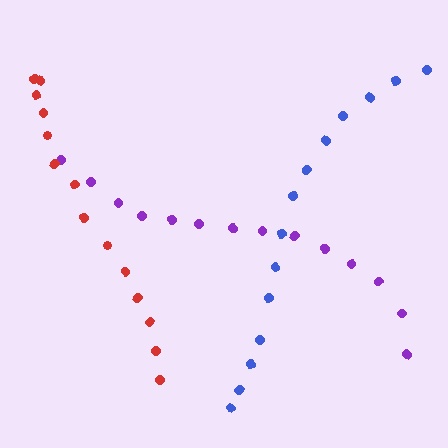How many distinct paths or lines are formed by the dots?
There are 3 distinct paths.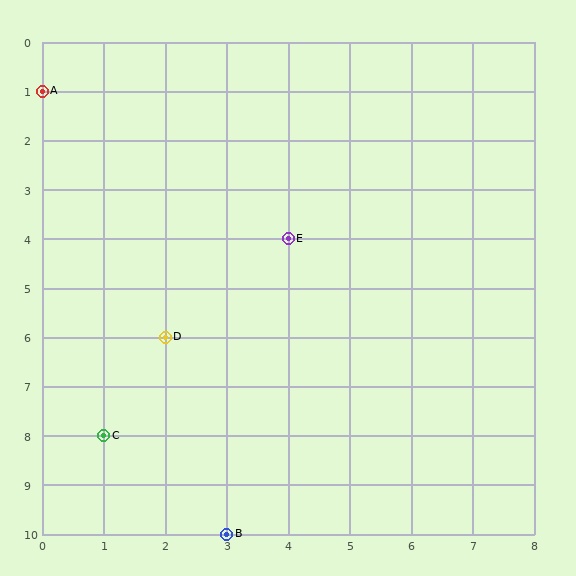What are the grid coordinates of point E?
Point E is at grid coordinates (4, 4).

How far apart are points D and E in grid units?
Points D and E are 2 columns and 2 rows apart (about 2.8 grid units diagonally).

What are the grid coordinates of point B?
Point B is at grid coordinates (3, 10).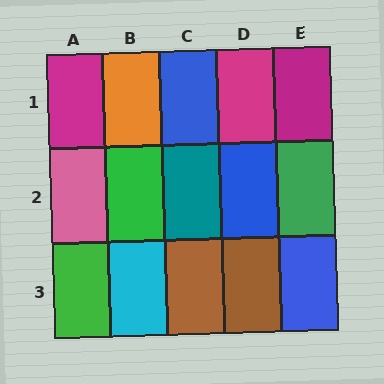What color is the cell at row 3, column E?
Blue.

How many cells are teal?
1 cell is teal.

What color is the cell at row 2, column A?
Pink.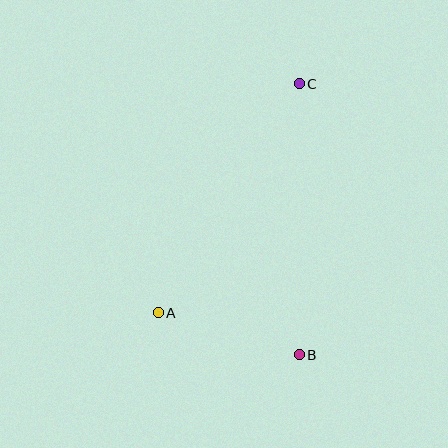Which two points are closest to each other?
Points A and B are closest to each other.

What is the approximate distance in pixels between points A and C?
The distance between A and C is approximately 269 pixels.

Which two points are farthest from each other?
Points B and C are farthest from each other.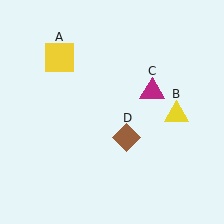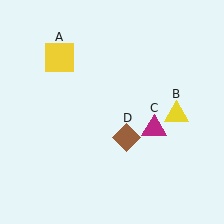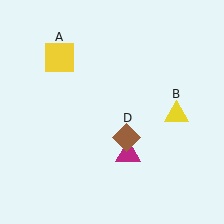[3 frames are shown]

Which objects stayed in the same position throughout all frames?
Yellow square (object A) and yellow triangle (object B) and brown diamond (object D) remained stationary.